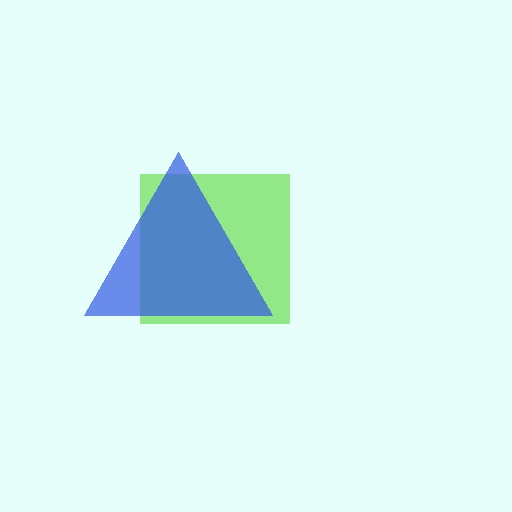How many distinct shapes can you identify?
There are 2 distinct shapes: a lime square, a blue triangle.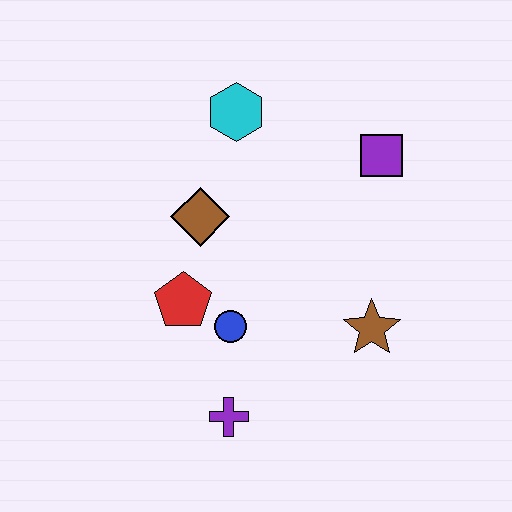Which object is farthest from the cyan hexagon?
The purple cross is farthest from the cyan hexagon.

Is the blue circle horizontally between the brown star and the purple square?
No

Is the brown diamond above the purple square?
No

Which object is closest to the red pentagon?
The blue circle is closest to the red pentagon.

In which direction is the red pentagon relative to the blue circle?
The red pentagon is to the left of the blue circle.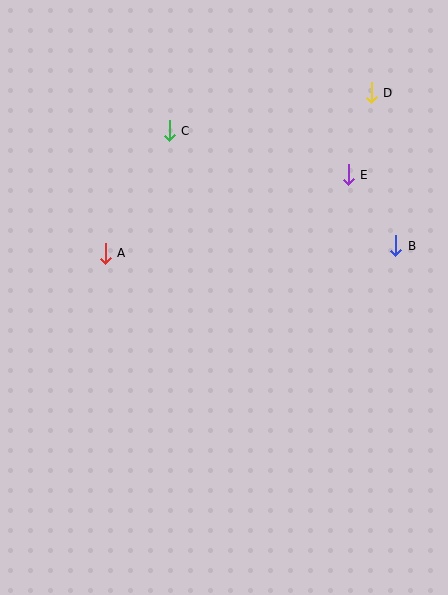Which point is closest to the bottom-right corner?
Point B is closest to the bottom-right corner.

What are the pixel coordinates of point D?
Point D is at (371, 93).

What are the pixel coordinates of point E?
Point E is at (348, 175).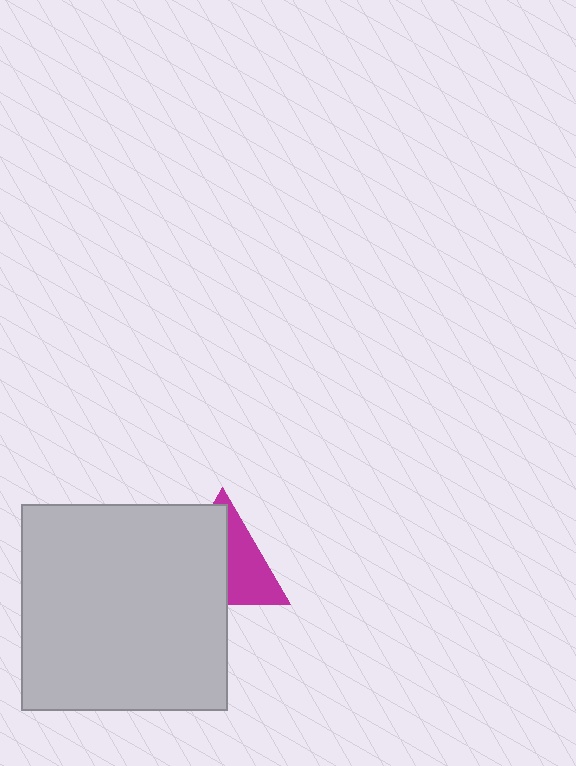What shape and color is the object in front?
The object in front is a light gray square.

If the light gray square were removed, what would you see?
You would see the complete magenta triangle.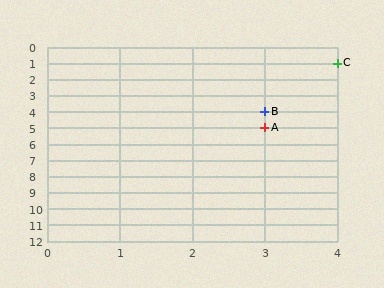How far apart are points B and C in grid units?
Points B and C are 1 column and 3 rows apart (about 3.2 grid units diagonally).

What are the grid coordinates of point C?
Point C is at grid coordinates (4, 1).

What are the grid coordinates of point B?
Point B is at grid coordinates (3, 4).